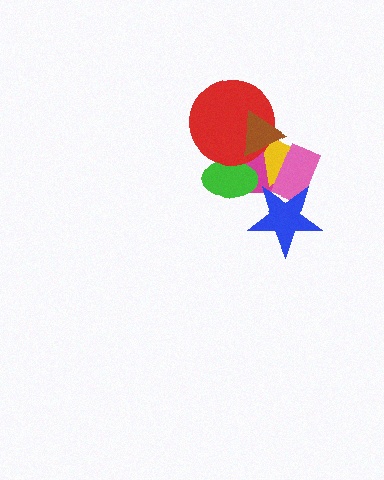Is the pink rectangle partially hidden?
Yes, it is partially covered by another shape.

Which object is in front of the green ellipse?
The red circle is in front of the green ellipse.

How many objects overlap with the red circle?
4 objects overlap with the red circle.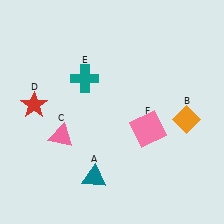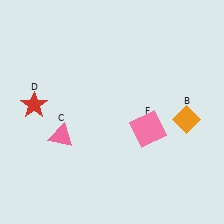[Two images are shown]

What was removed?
The teal triangle (A), the teal cross (E) were removed in Image 2.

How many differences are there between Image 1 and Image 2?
There are 2 differences between the two images.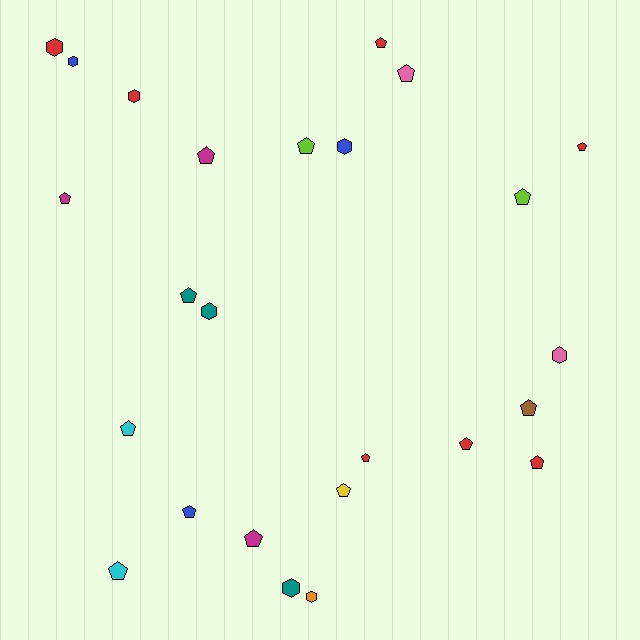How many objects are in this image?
There are 25 objects.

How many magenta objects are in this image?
There are 3 magenta objects.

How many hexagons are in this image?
There are 8 hexagons.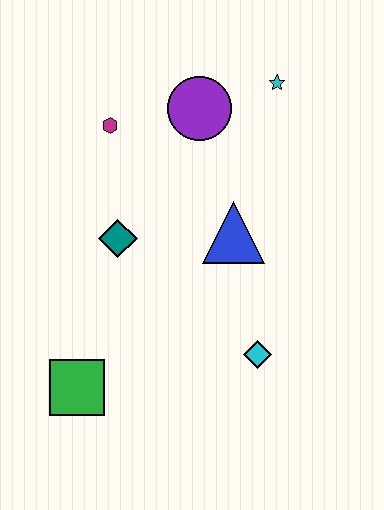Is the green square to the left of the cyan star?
Yes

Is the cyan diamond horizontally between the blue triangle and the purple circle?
No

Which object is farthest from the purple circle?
The green square is farthest from the purple circle.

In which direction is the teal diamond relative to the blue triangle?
The teal diamond is to the left of the blue triangle.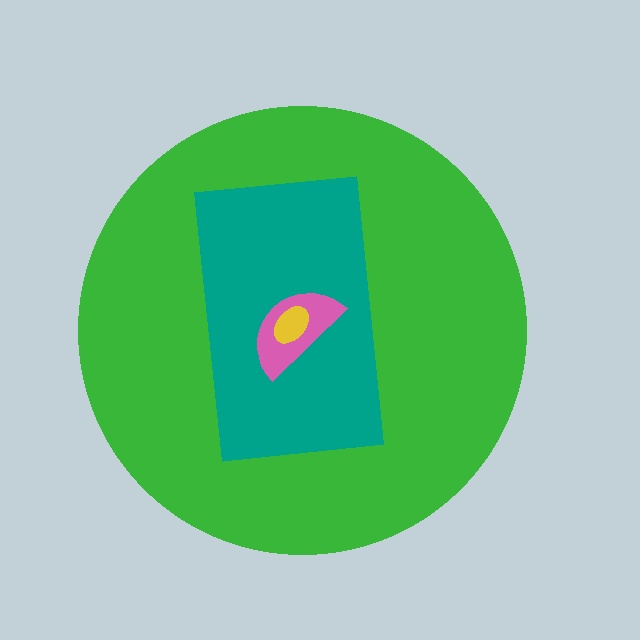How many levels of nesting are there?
4.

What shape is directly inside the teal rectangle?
The pink semicircle.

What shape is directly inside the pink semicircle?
The yellow ellipse.